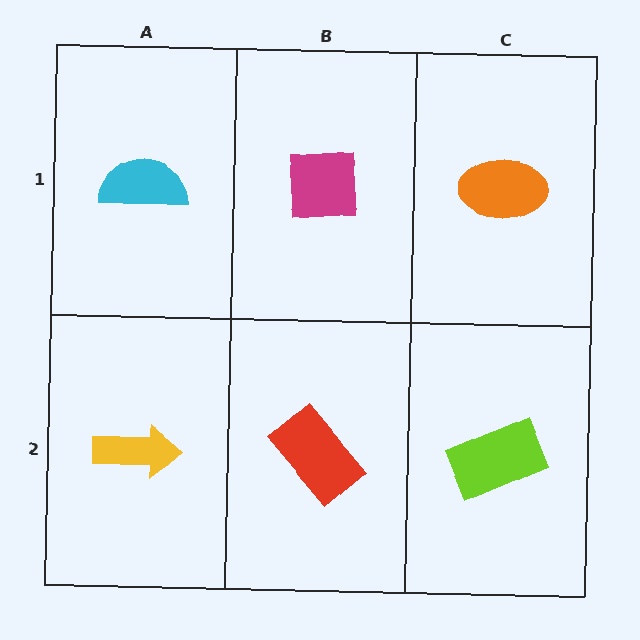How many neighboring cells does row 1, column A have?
2.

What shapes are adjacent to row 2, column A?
A cyan semicircle (row 1, column A), a red rectangle (row 2, column B).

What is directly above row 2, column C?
An orange ellipse.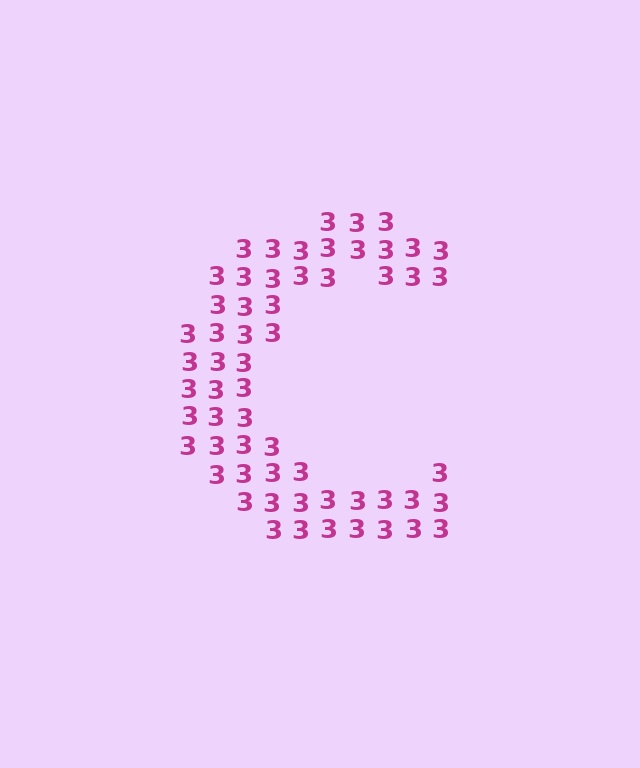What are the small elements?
The small elements are digit 3's.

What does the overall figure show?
The overall figure shows the letter C.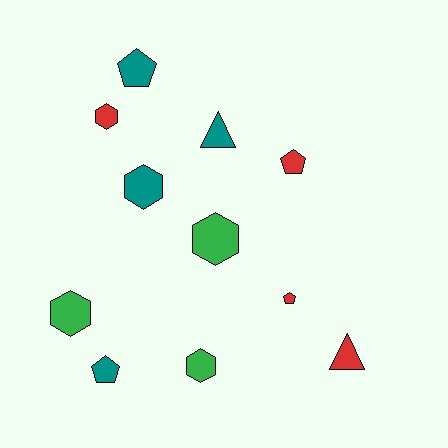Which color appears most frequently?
Red, with 4 objects.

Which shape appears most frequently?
Hexagon, with 5 objects.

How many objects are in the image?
There are 11 objects.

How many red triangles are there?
There is 1 red triangle.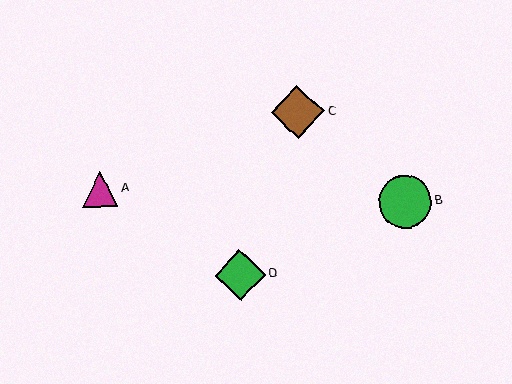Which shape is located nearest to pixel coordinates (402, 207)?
The green circle (labeled B) at (405, 202) is nearest to that location.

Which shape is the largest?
The brown diamond (labeled C) is the largest.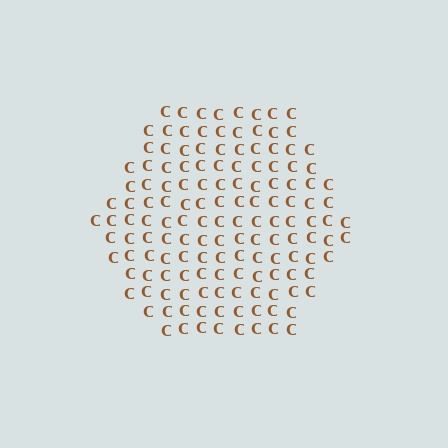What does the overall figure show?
The overall figure shows a hexagon.